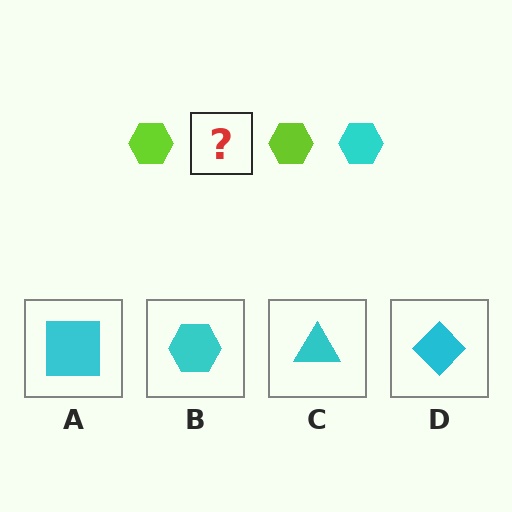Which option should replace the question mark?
Option B.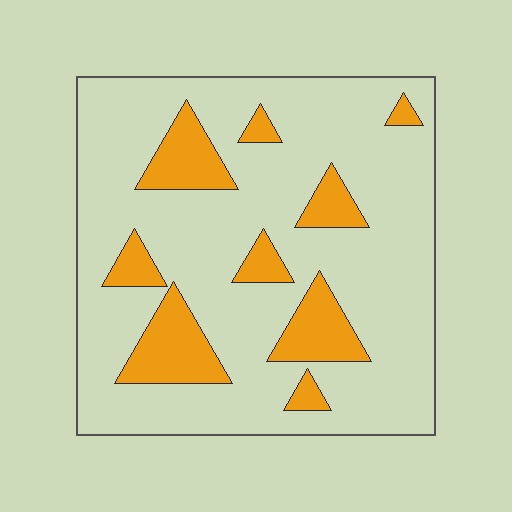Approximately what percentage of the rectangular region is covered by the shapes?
Approximately 20%.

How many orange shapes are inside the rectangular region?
9.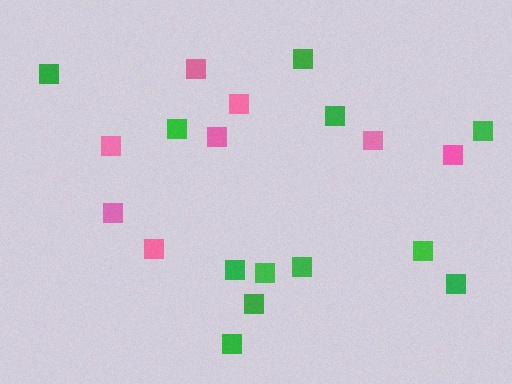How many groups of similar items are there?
There are 2 groups: one group of green squares (12) and one group of pink squares (8).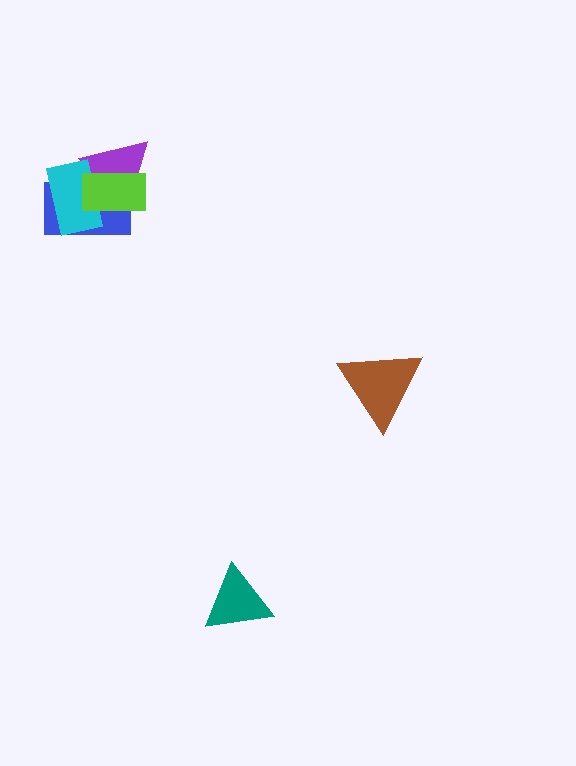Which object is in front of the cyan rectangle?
The lime rectangle is in front of the cyan rectangle.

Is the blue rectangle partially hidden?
Yes, it is partially covered by another shape.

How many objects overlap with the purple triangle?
3 objects overlap with the purple triangle.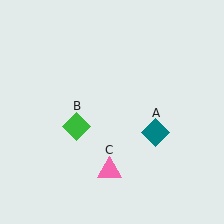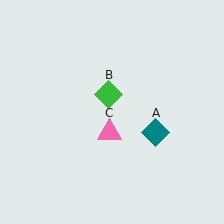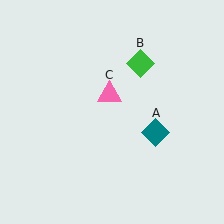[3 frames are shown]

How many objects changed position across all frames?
2 objects changed position: green diamond (object B), pink triangle (object C).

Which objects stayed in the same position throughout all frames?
Teal diamond (object A) remained stationary.